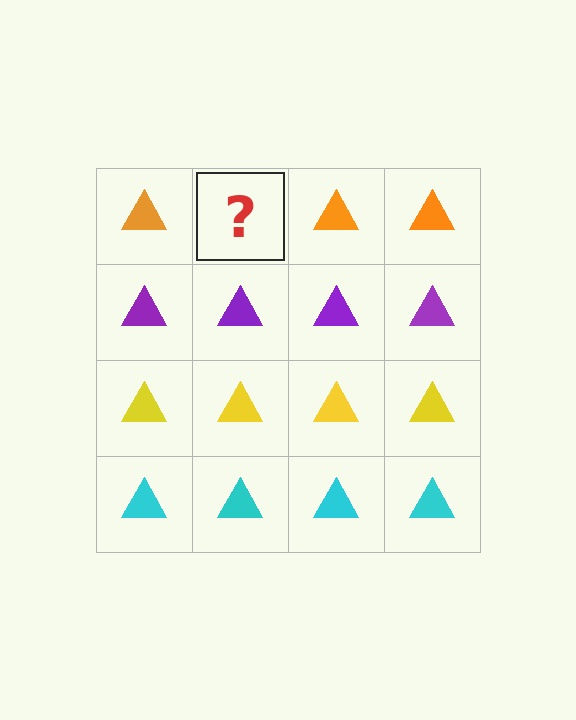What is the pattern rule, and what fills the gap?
The rule is that each row has a consistent color. The gap should be filled with an orange triangle.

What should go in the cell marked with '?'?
The missing cell should contain an orange triangle.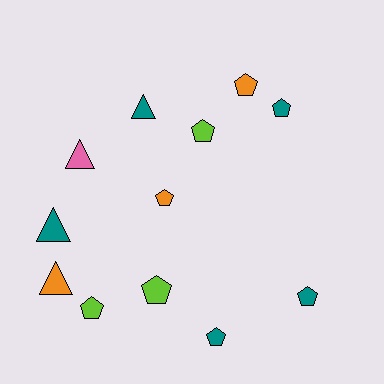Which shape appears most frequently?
Pentagon, with 8 objects.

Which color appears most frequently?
Teal, with 5 objects.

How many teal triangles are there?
There are 2 teal triangles.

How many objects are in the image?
There are 12 objects.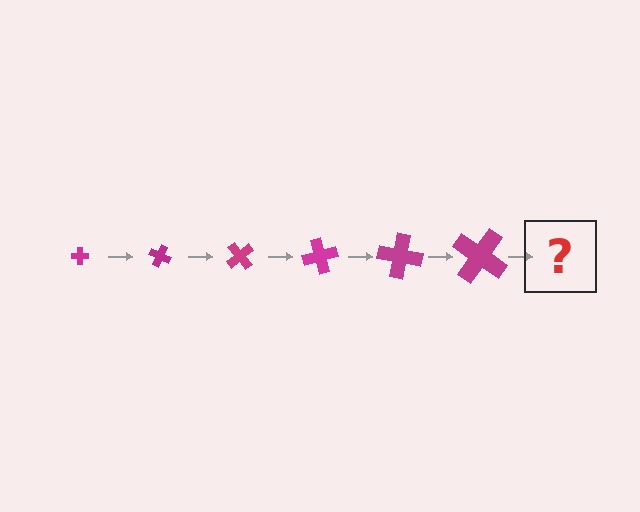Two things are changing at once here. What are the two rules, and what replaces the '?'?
The two rules are that the cross grows larger each step and it rotates 25 degrees each step. The '?' should be a cross, larger than the previous one and rotated 150 degrees from the start.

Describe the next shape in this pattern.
It should be a cross, larger than the previous one and rotated 150 degrees from the start.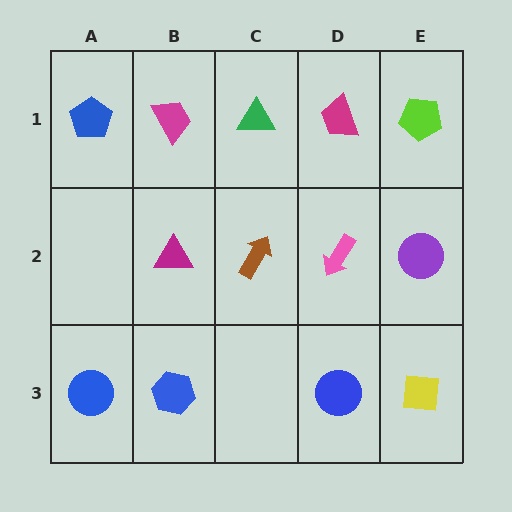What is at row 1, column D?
A magenta trapezoid.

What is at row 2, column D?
A pink arrow.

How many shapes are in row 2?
4 shapes.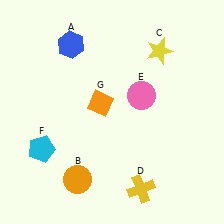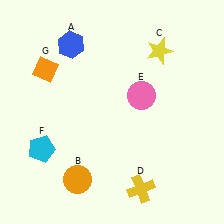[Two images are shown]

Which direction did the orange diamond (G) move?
The orange diamond (G) moved left.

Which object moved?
The orange diamond (G) moved left.